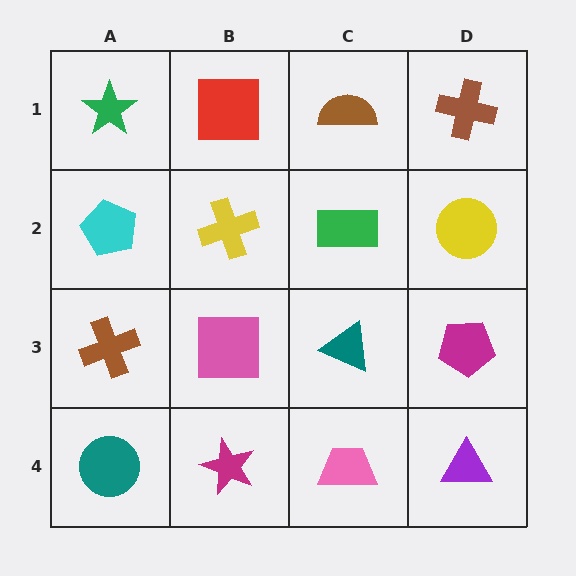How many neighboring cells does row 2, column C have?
4.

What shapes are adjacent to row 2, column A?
A green star (row 1, column A), a brown cross (row 3, column A), a yellow cross (row 2, column B).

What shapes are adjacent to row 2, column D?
A brown cross (row 1, column D), a magenta pentagon (row 3, column D), a green rectangle (row 2, column C).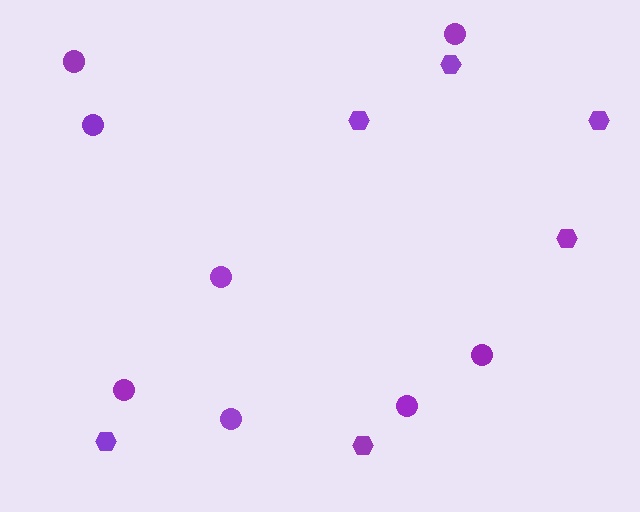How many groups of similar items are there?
There are 2 groups: one group of circles (8) and one group of hexagons (6).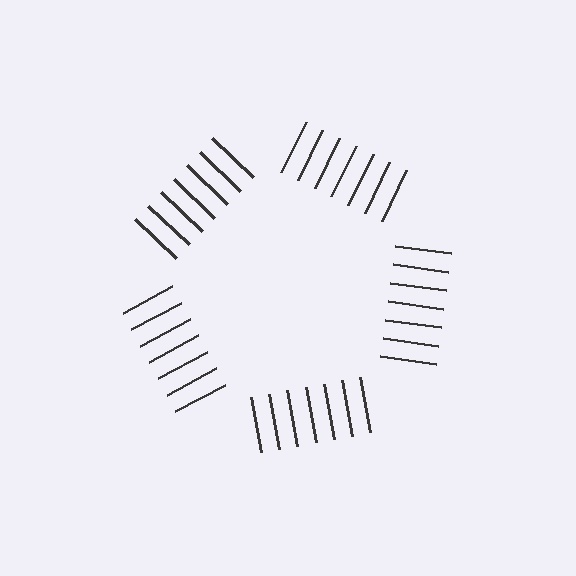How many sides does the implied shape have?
5 sides — the line-ends trace a pentagon.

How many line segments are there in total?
35 — 7 along each of the 5 edges.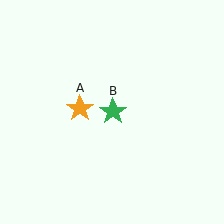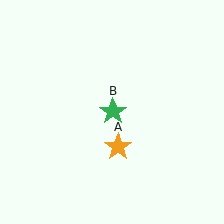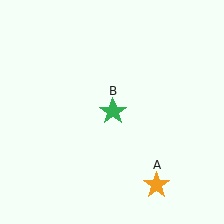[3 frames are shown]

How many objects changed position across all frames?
1 object changed position: orange star (object A).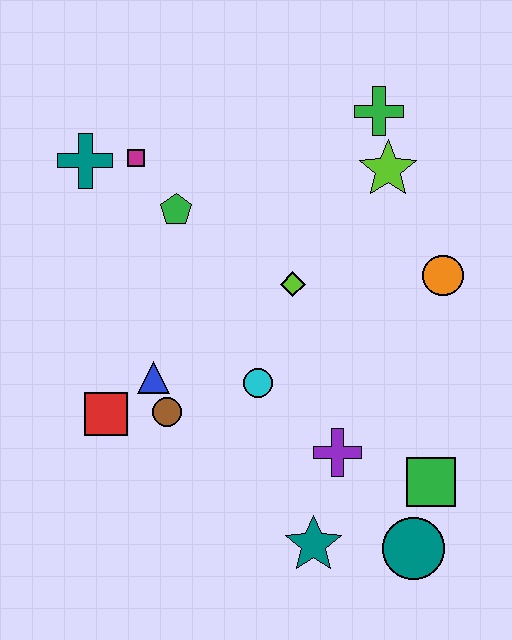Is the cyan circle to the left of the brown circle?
No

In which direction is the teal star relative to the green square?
The teal star is to the left of the green square.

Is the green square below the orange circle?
Yes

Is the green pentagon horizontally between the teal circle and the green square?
No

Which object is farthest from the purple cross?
The teal cross is farthest from the purple cross.